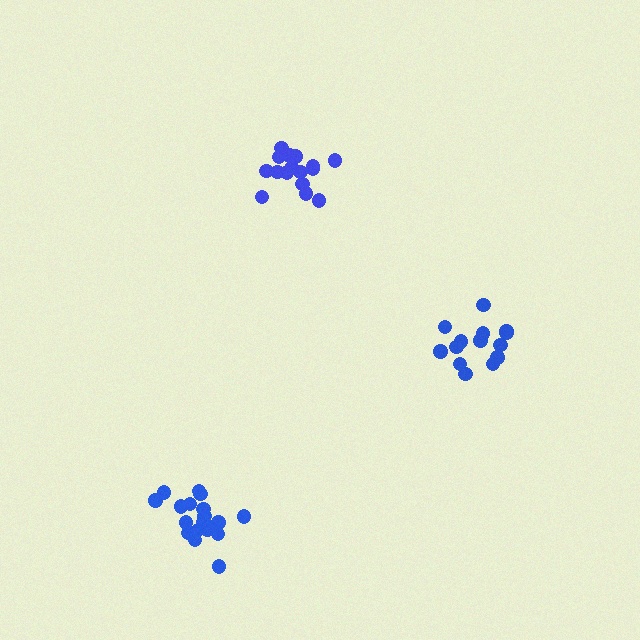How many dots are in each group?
Group 1: 18 dots, Group 2: 16 dots, Group 3: 14 dots (48 total).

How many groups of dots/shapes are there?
There are 3 groups.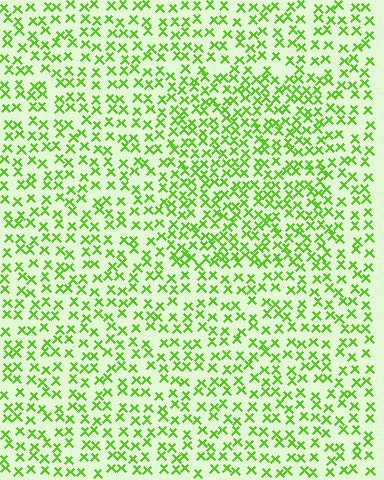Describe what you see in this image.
The image contains small lime elements arranged at two different densities. A rectangle-shaped region is visible where the elements are more densely packed than the surrounding area.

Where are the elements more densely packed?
The elements are more densely packed inside the rectangle boundary.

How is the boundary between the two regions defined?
The boundary is defined by a change in element density (approximately 1.5x ratio). All elements are the same color, size, and shape.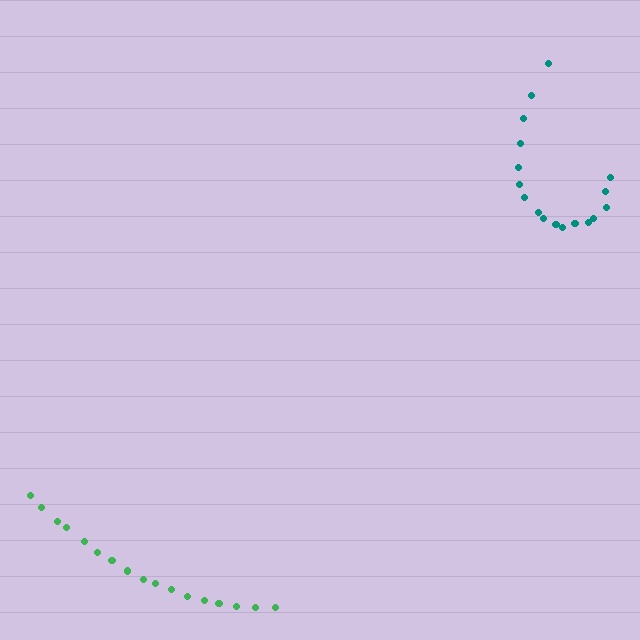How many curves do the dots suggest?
There are 2 distinct paths.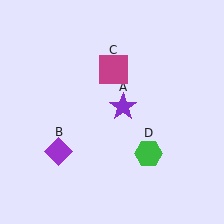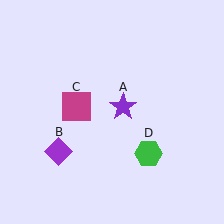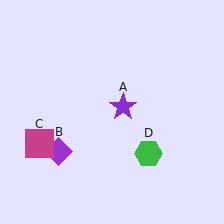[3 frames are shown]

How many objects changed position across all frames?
1 object changed position: magenta square (object C).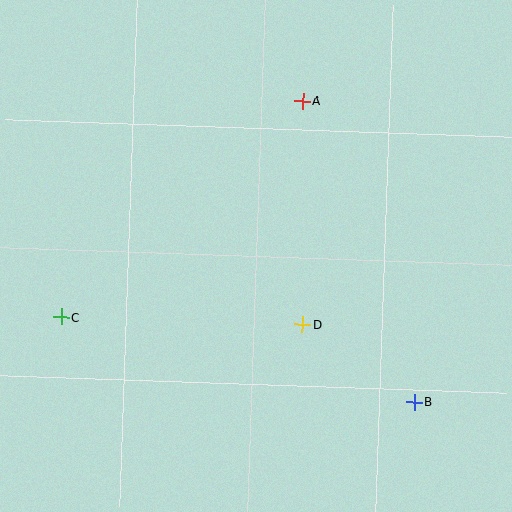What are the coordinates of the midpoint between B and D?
The midpoint between B and D is at (359, 363).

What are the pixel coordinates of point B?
Point B is at (414, 402).